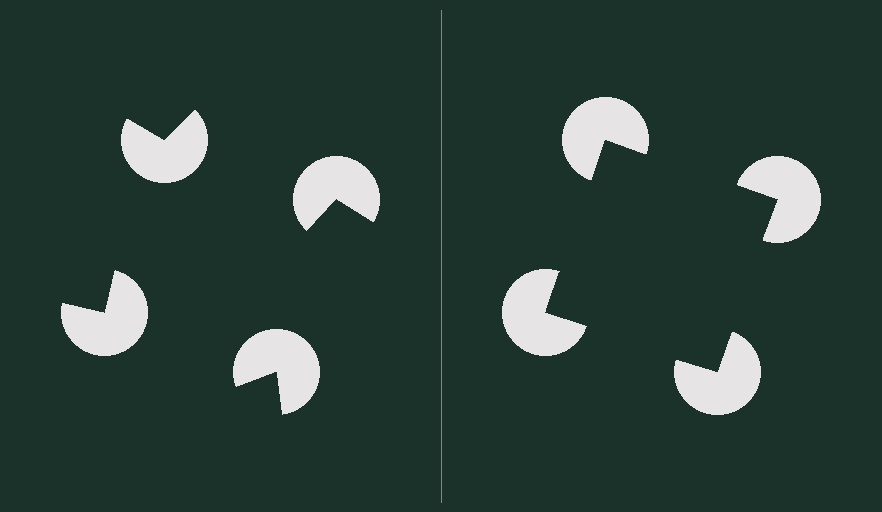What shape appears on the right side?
An illusory square.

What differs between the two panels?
The pac-man discs are positioned identically on both sides; only the wedge orientations differ. On the right they align to a square; on the left they are misaligned.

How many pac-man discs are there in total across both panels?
8 — 4 on each side.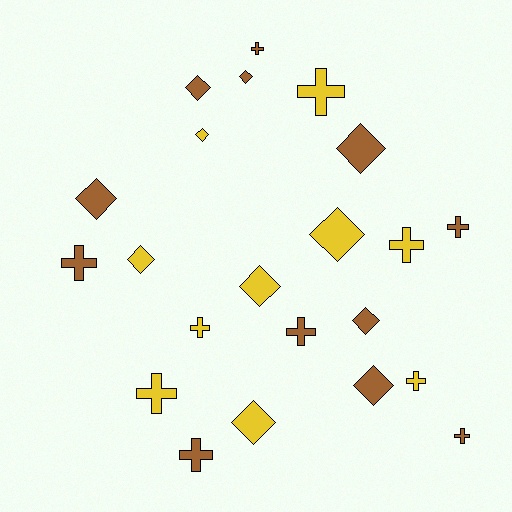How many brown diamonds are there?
There are 6 brown diamonds.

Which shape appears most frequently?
Cross, with 11 objects.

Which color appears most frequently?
Brown, with 12 objects.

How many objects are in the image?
There are 22 objects.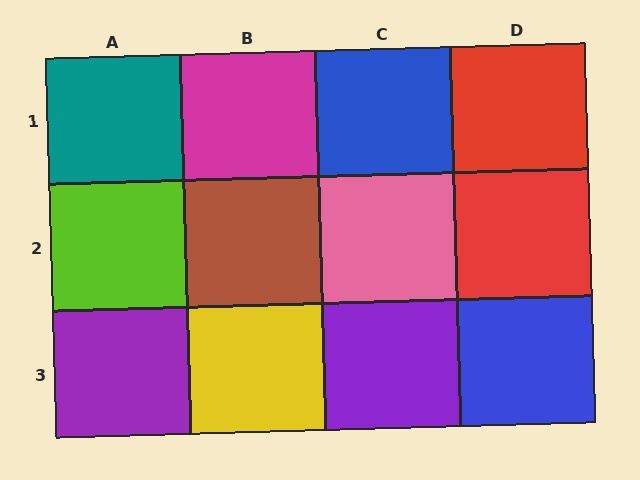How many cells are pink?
1 cell is pink.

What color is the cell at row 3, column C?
Purple.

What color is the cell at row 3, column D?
Blue.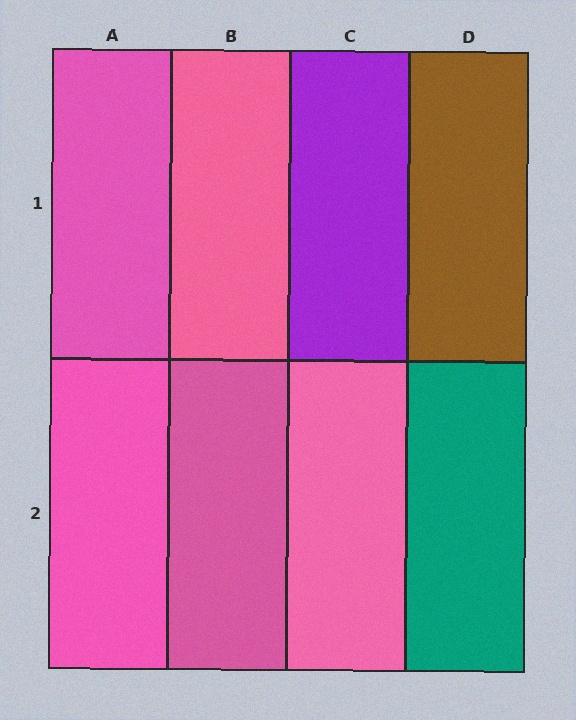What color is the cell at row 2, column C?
Pink.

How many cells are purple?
1 cell is purple.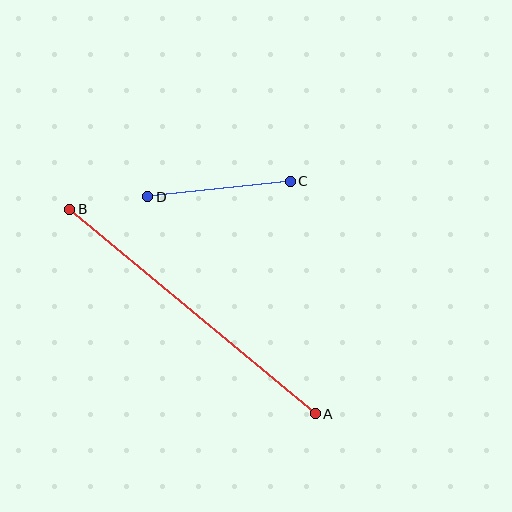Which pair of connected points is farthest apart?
Points A and B are farthest apart.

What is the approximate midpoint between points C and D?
The midpoint is at approximately (219, 189) pixels.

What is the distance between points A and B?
The distance is approximately 319 pixels.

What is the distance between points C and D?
The distance is approximately 144 pixels.